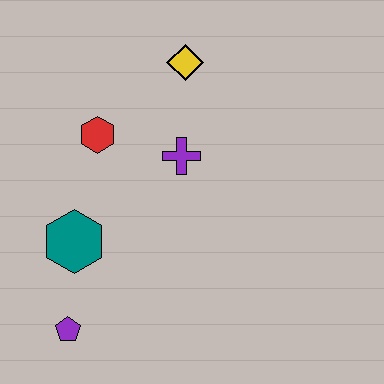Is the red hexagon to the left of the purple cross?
Yes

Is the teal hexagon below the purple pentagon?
No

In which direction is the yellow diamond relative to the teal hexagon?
The yellow diamond is above the teal hexagon.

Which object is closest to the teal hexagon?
The purple pentagon is closest to the teal hexagon.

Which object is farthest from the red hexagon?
The purple pentagon is farthest from the red hexagon.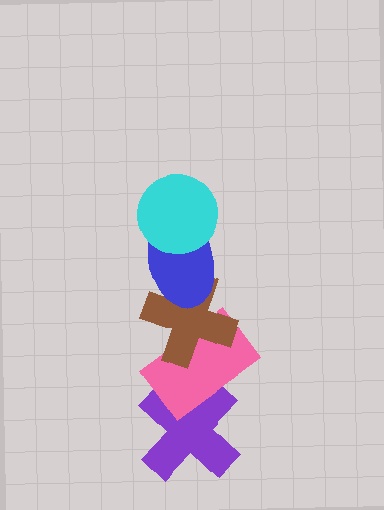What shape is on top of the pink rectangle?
The brown cross is on top of the pink rectangle.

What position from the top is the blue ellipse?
The blue ellipse is 2nd from the top.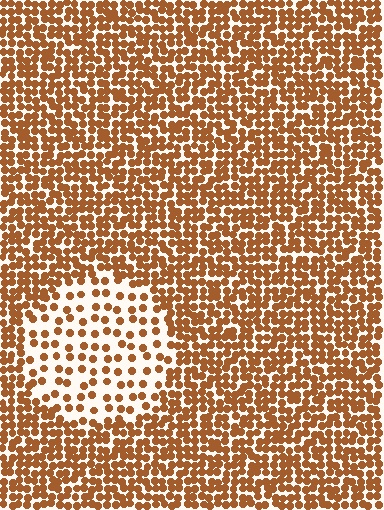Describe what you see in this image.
The image contains small brown elements arranged at two different densities. A circle-shaped region is visible where the elements are less densely packed than the surrounding area.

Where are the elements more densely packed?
The elements are more densely packed outside the circle boundary.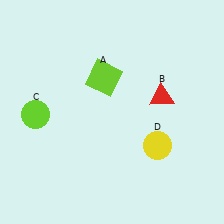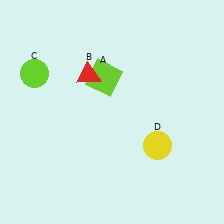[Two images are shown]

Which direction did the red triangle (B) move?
The red triangle (B) moved left.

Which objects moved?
The objects that moved are: the red triangle (B), the lime circle (C).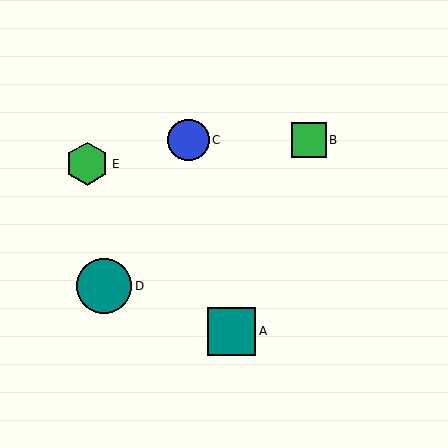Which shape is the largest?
The teal circle (labeled D) is the largest.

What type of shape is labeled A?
Shape A is a teal square.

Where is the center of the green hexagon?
The center of the green hexagon is at (87, 164).